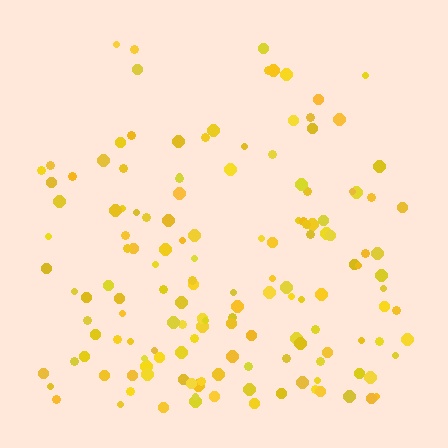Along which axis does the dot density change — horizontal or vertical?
Vertical.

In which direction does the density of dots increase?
From top to bottom, with the bottom side densest.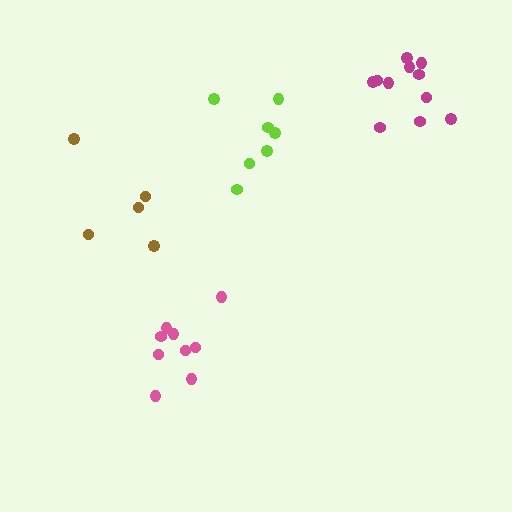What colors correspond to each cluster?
The clusters are colored: magenta, brown, pink, lime.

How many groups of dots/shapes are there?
There are 4 groups.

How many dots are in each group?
Group 1: 11 dots, Group 2: 5 dots, Group 3: 9 dots, Group 4: 7 dots (32 total).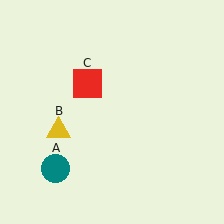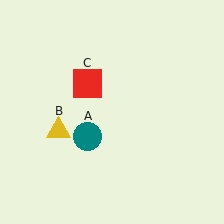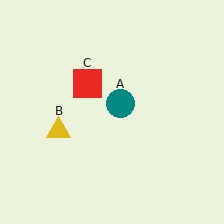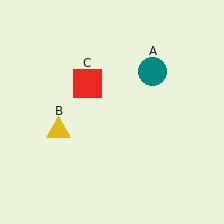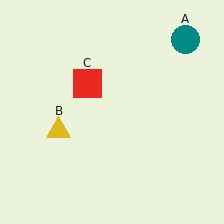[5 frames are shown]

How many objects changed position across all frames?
1 object changed position: teal circle (object A).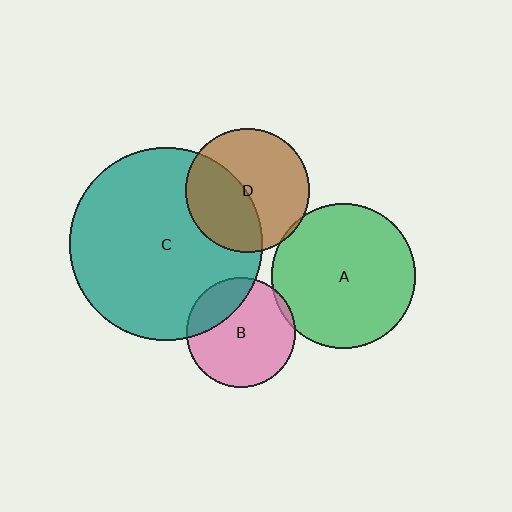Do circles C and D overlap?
Yes.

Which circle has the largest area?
Circle C (teal).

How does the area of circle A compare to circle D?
Approximately 1.4 times.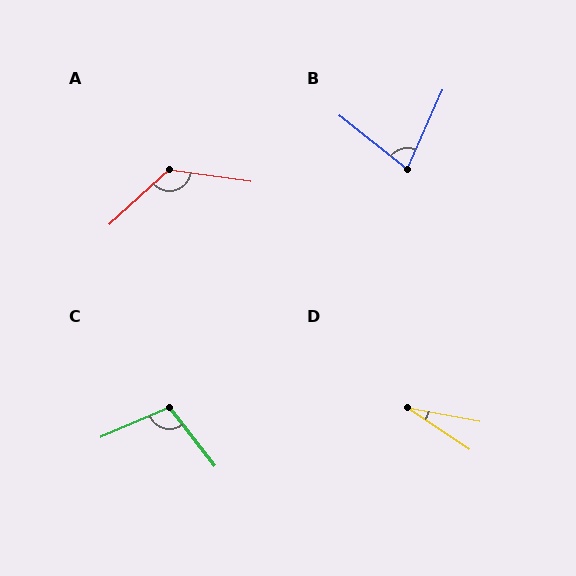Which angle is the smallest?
D, at approximately 24 degrees.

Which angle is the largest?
A, at approximately 129 degrees.